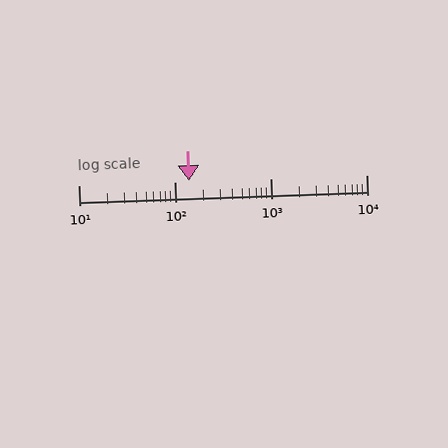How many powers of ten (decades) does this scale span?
The scale spans 3 decades, from 10 to 10000.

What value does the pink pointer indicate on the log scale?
The pointer indicates approximately 140.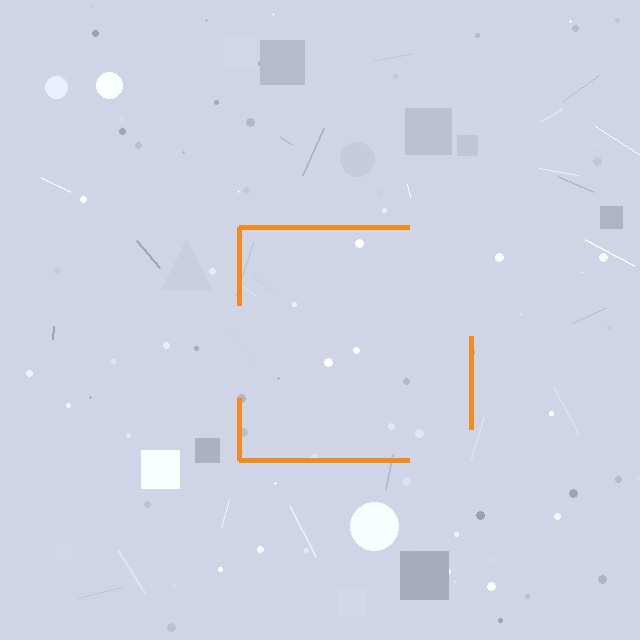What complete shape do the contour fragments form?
The contour fragments form a square.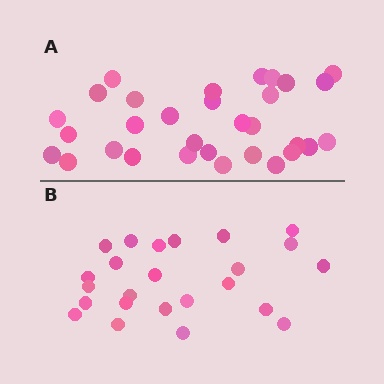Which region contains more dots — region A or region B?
Region A (the top region) has more dots.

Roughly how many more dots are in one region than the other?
Region A has roughly 8 or so more dots than region B.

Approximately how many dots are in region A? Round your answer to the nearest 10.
About 30 dots. (The exact count is 31, which rounds to 30.)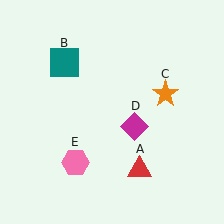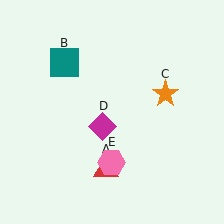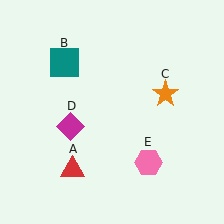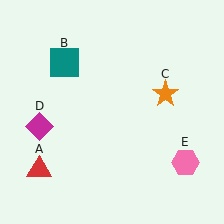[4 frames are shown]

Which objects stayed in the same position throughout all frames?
Teal square (object B) and orange star (object C) remained stationary.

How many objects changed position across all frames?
3 objects changed position: red triangle (object A), magenta diamond (object D), pink hexagon (object E).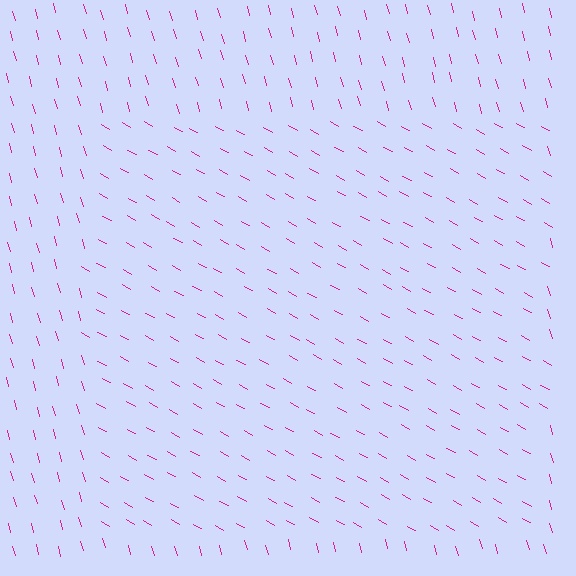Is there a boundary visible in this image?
Yes, there is a texture boundary formed by a change in line orientation.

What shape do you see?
I see a rectangle.